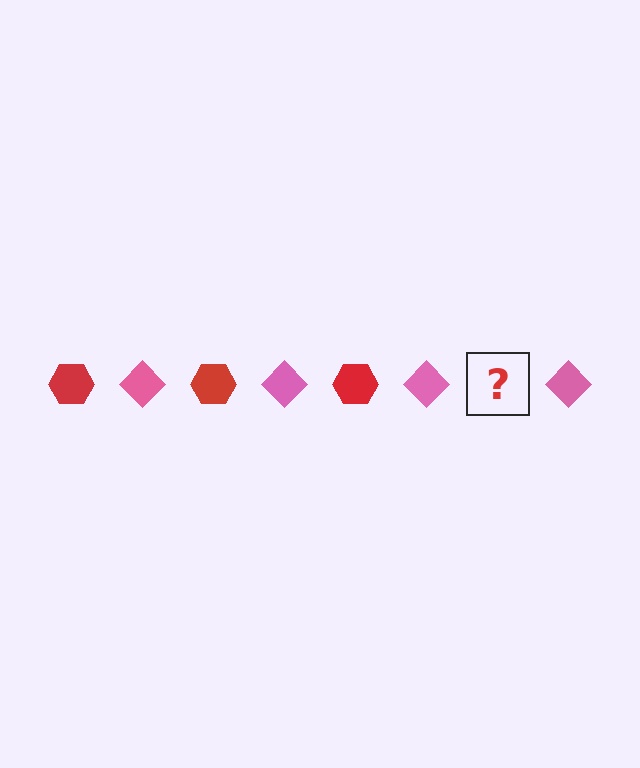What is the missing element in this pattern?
The missing element is a red hexagon.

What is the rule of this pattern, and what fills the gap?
The rule is that the pattern alternates between red hexagon and pink diamond. The gap should be filled with a red hexagon.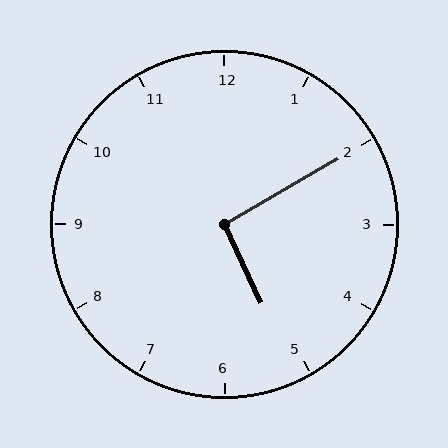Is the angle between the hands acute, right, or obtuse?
It is right.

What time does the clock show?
5:10.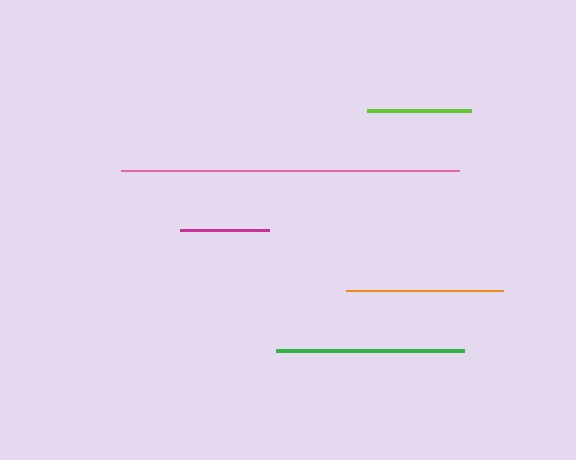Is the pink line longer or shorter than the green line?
The pink line is longer than the green line.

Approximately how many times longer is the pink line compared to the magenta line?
The pink line is approximately 3.8 times the length of the magenta line.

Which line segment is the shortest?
The magenta line is the shortest at approximately 88 pixels.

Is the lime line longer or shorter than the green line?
The green line is longer than the lime line.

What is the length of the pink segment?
The pink segment is approximately 338 pixels long.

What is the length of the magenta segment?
The magenta segment is approximately 88 pixels long.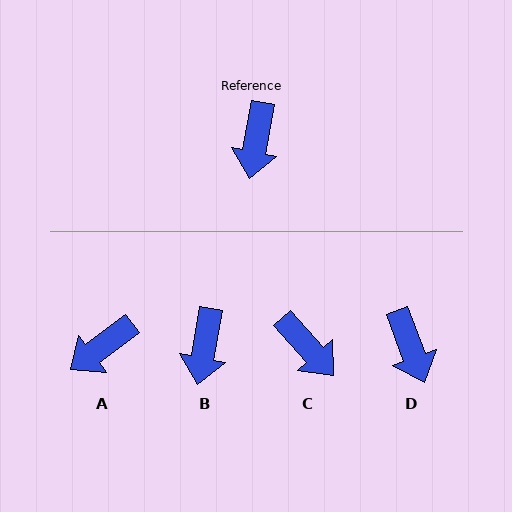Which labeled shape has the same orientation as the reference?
B.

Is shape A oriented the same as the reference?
No, it is off by about 43 degrees.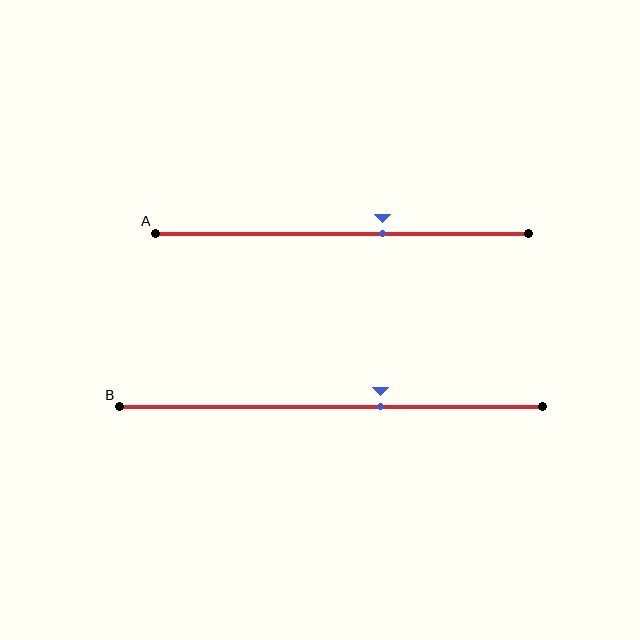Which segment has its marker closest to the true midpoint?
Segment A has its marker closest to the true midpoint.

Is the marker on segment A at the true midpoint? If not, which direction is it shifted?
No, the marker on segment A is shifted to the right by about 11% of the segment length.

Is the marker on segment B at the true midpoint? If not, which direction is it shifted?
No, the marker on segment B is shifted to the right by about 12% of the segment length.